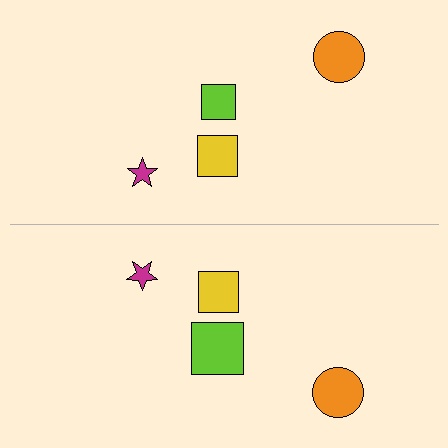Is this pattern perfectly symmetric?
No, the pattern is not perfectly symmetric. The lime square on the bottom side has a different size than its mirror counterpart.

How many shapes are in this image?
There are 8 shapes in this image.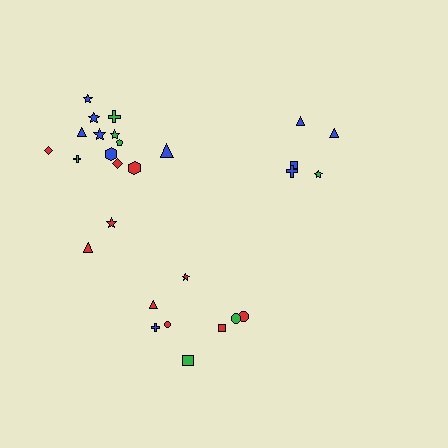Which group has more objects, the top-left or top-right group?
The top-left group.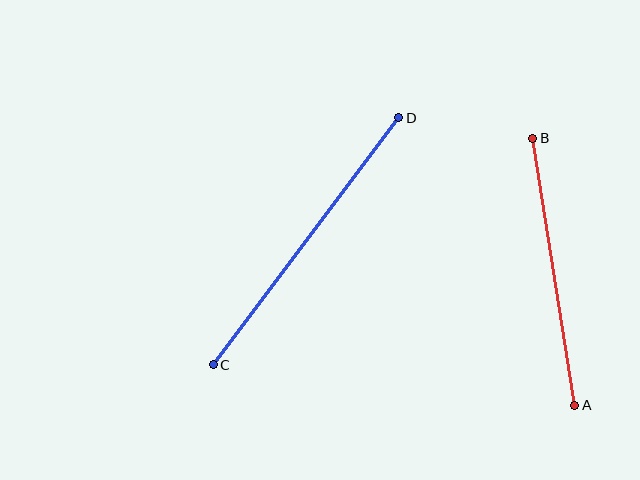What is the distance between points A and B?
The distance is approximately 270 pixels.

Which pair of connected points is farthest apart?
Points C and D are farthest apart.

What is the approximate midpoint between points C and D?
The midpoint is at approximately (306, 241) pixels.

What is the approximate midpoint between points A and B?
The midpoint is at approximately (554, 272) pixels.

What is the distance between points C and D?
The distance is approximately 309 pixels.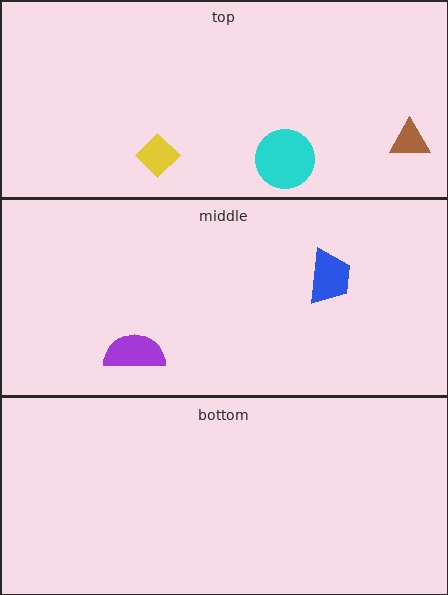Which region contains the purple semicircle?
The middle region.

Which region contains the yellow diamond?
The top region.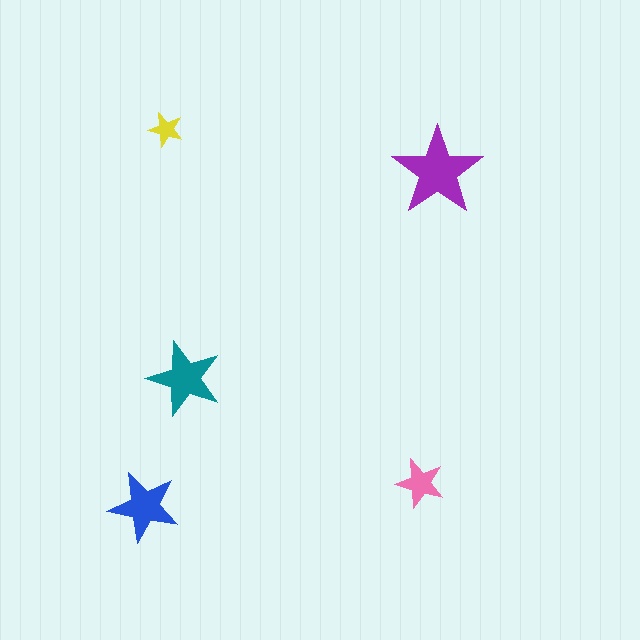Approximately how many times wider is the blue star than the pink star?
About 1.5 times wider.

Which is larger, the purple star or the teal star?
The purple one.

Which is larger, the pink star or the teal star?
The teal one.